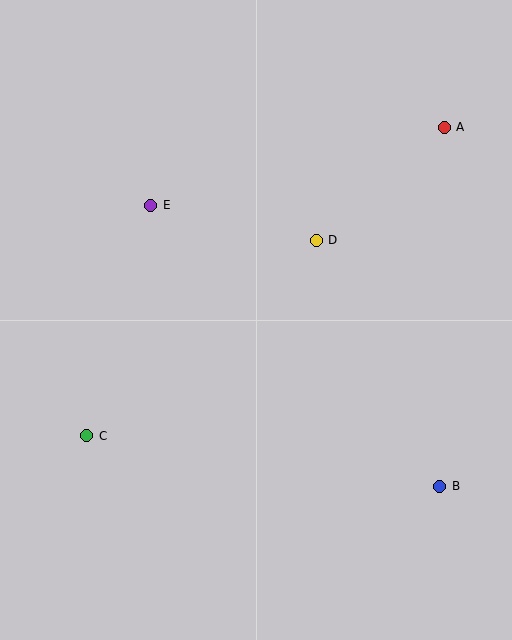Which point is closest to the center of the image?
Point D at (316, 240) is closest to the center.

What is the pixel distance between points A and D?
The distance between A and D is 171 pixels.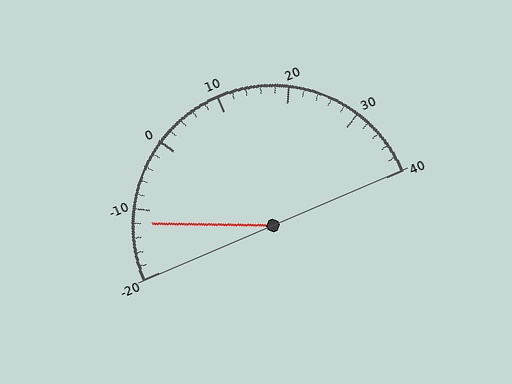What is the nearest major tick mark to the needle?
The nearest major tick mark is -10.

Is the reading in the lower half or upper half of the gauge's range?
The reading is in the lower half of the range (-20 to 40).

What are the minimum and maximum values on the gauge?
The gauge ranges from -20 to 40.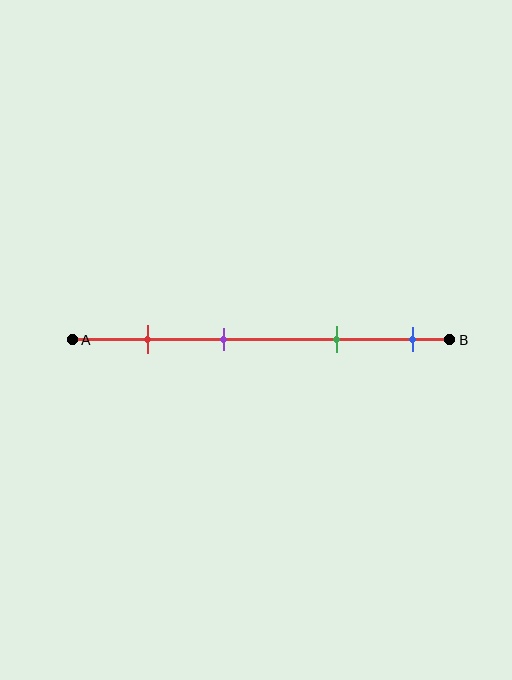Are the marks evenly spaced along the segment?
No, the marks are not evenly spaced.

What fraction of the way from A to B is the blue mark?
The blue mark is approximately 90% (0.9) of the way from A to B.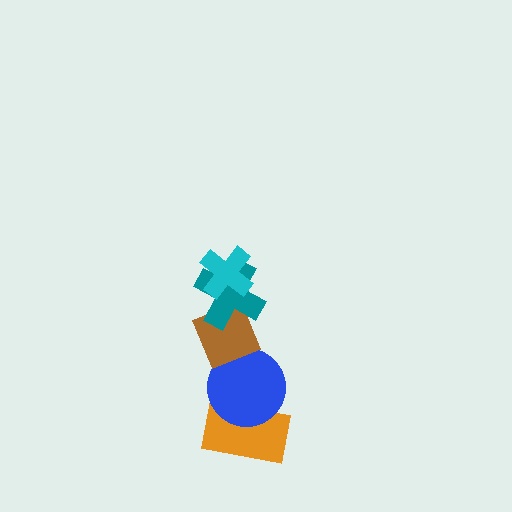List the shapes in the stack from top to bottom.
From top to bottom: the cyan cross, the teal cross, the brown diamond, the blue circle, the orange rectangle.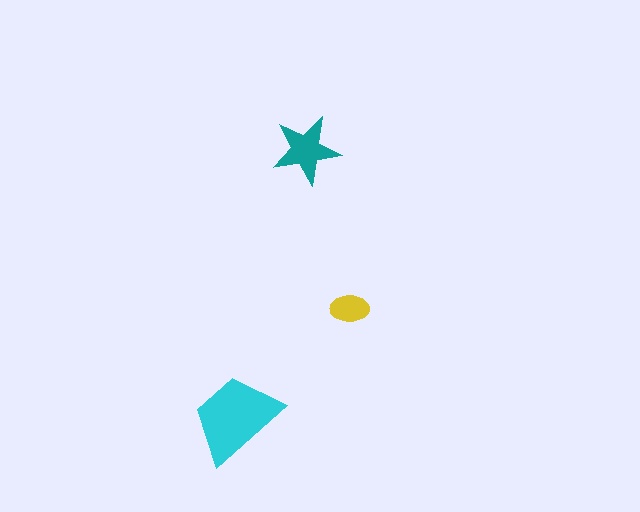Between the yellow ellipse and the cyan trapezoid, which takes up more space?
The cyan trapezoid.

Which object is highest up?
The teal star is topmost.